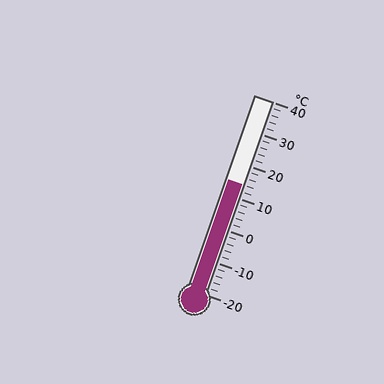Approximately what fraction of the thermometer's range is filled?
The thermometer is filled to approximately 55% of its range.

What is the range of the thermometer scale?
The thermometer scale ranges from -20°C to 40°C.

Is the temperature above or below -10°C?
The temperature is above -10°C.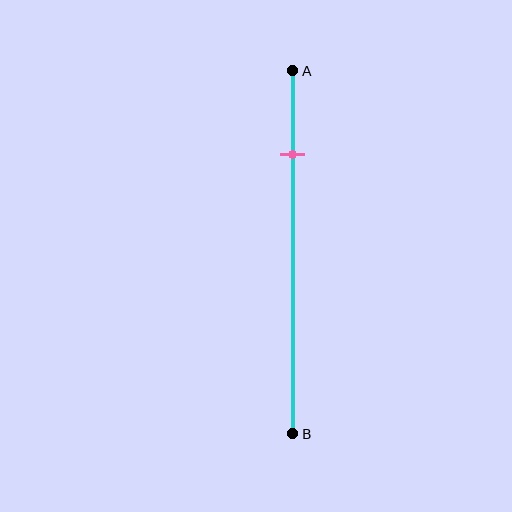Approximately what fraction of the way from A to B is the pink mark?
The pink mark is approximately 25% of the way from A to B.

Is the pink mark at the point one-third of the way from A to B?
No, the mark is at about 25% from A, not at the 33% one-third point.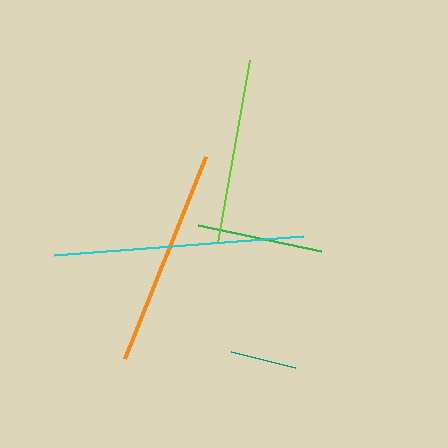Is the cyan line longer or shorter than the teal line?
The cyan line is longer than the teal line.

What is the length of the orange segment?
The orange segment is approximately 217 pixels long.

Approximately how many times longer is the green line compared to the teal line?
The green line is approximately 1.9 times the length of the teal line.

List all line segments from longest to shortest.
From longest to shortest: cyan, orange, lime, green, teal.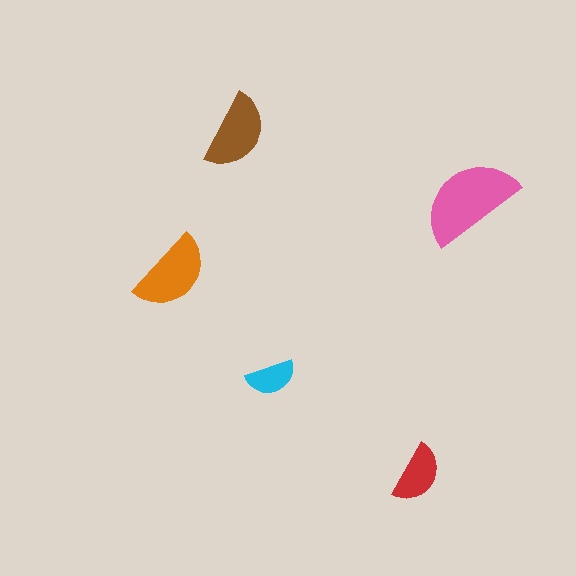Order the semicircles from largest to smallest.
the pink one, the orange one, the brown one, the red one, the cyan one.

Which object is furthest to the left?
The orange semicircle is leftmost.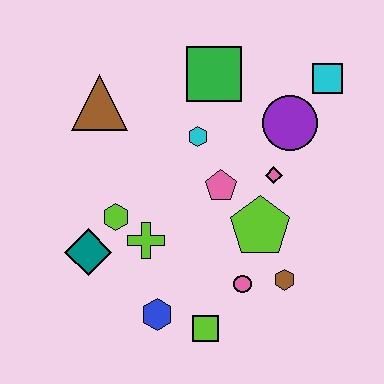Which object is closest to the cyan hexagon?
The pink pentagon is closest to the cyan hexagon.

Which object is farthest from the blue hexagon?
The cyan square is farthest from the blue hexagon.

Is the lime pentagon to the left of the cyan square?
Yes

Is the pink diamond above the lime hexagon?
Yes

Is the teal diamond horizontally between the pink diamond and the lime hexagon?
No